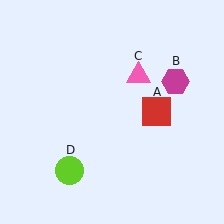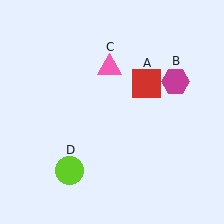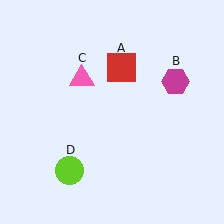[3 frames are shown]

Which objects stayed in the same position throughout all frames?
Magenta hexagon (object B) and lime circle (object D) remained stationary.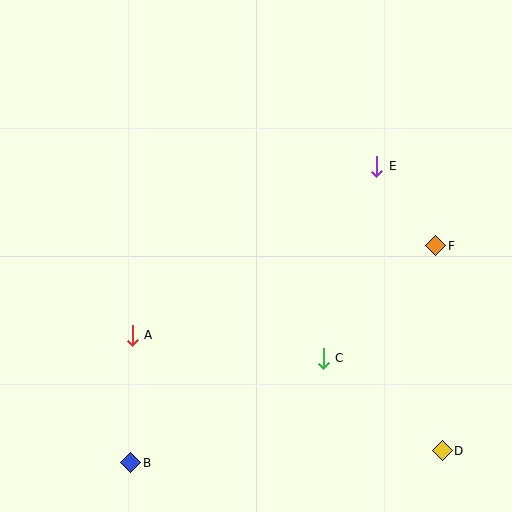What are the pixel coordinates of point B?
Point B is at (131, 463).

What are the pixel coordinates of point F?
Point F is at (436, 246).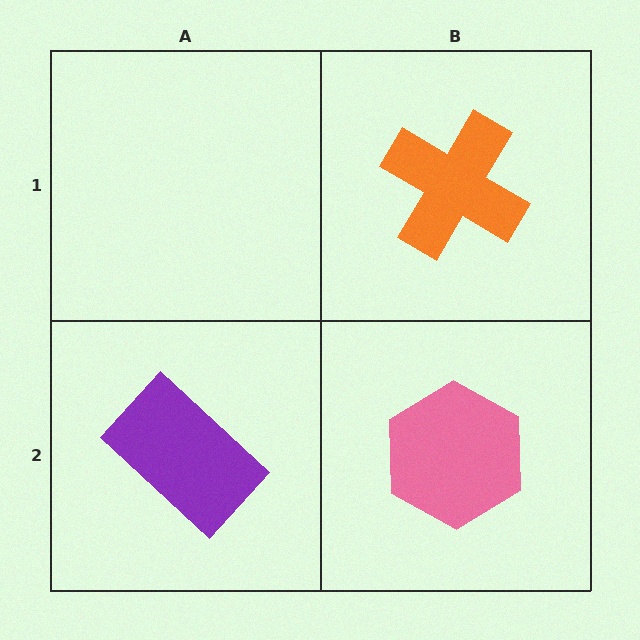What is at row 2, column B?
A pink hexagon.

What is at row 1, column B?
An orange cross.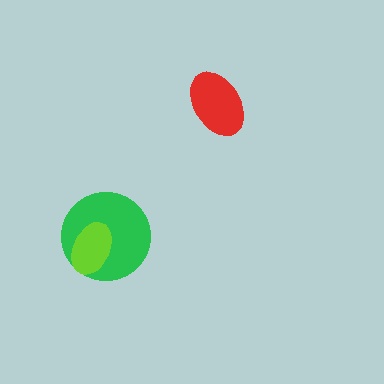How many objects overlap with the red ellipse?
0 objects overlap with the red ellipse.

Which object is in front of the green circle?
The lime ellipse is in front of the green circle.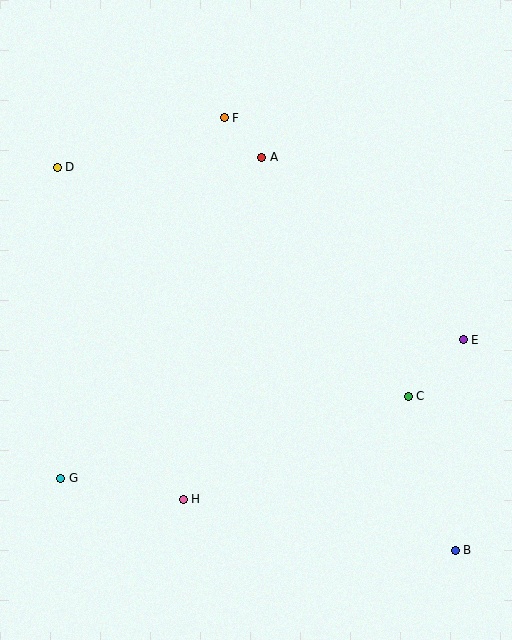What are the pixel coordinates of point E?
Point E is at (463, 340).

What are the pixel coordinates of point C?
Point C is at (408, 396).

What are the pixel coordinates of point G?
Point G is at (61, 478).